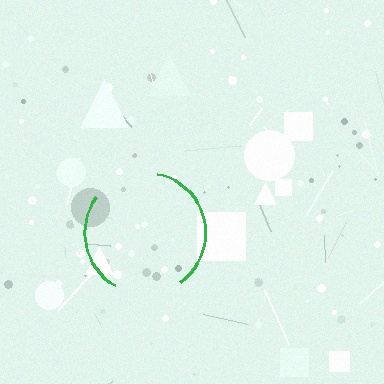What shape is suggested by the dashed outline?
The dashed outline suggests a circle.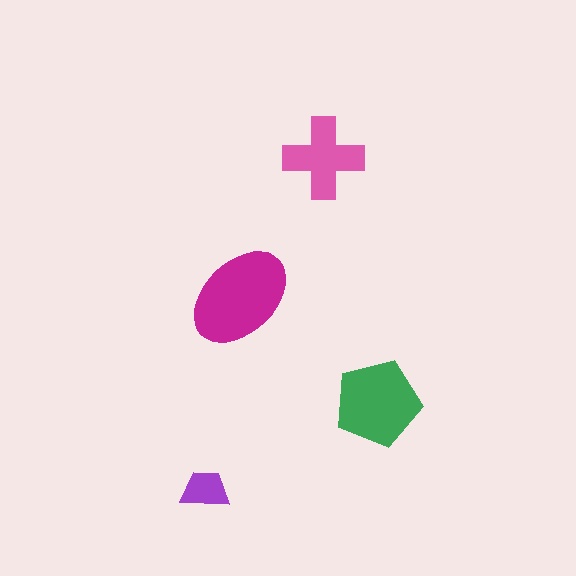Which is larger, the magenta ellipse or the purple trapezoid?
The magenta ellipse.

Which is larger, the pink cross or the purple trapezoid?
The pink cross.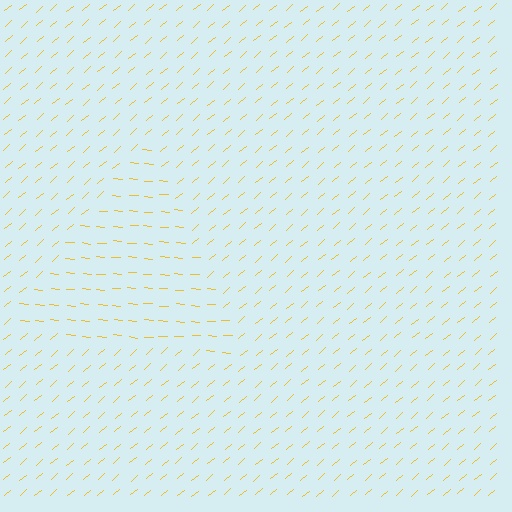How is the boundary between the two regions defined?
The boundary is defined purely by a change in line orientation (approximately 45 degrees difference). All lines are the same color and thickness.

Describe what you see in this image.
The image is filled with small yellow line segments. A triangle region in the image has lines oriented differently from the surrounding lines, creating a visible texture boundary.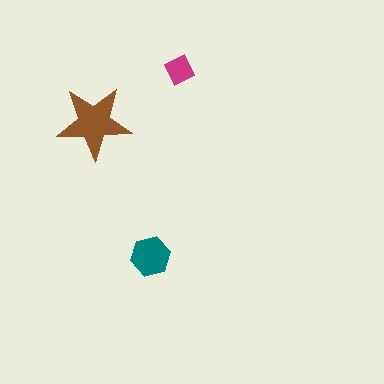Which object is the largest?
The brown star.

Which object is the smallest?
The magenta diamond.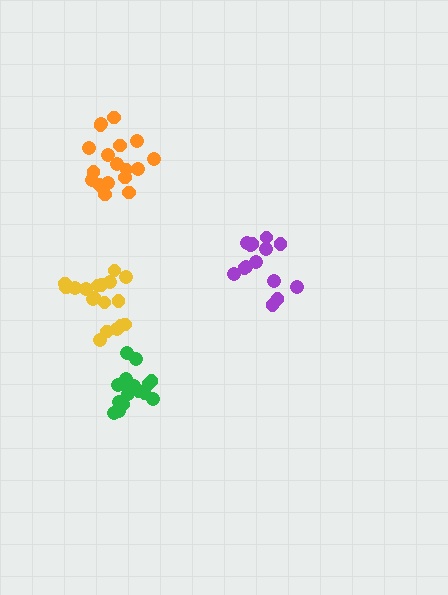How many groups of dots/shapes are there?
There are 4 groups.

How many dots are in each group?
Group 1: 16 dots, Group 2: 18 dots, Group 3: 14 dots, Group 4: 18 dots (66 total).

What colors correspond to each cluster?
The clusters are colored: green, orange, purple, yellow.